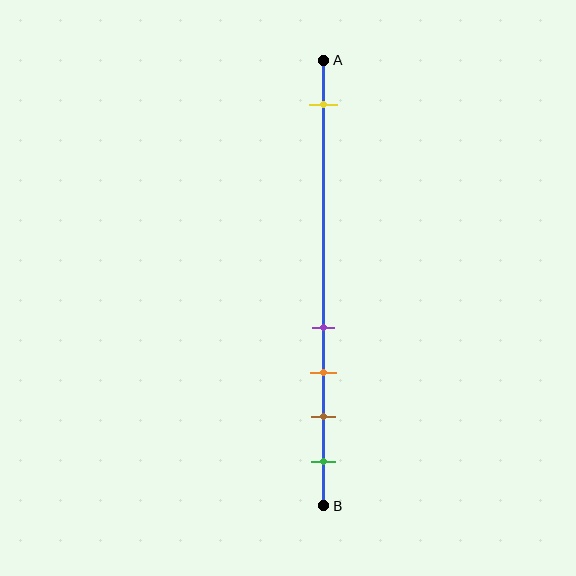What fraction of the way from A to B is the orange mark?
The orange mark is approximately 70% (0.7) of the way from A to B.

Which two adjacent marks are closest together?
The purple and orange marks are the closest adjacent pair.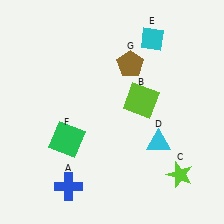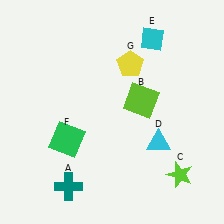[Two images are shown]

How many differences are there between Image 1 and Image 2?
There are 2 differences between the two images.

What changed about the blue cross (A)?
In Image 1, A is blue. In Image 2, it changed to teal.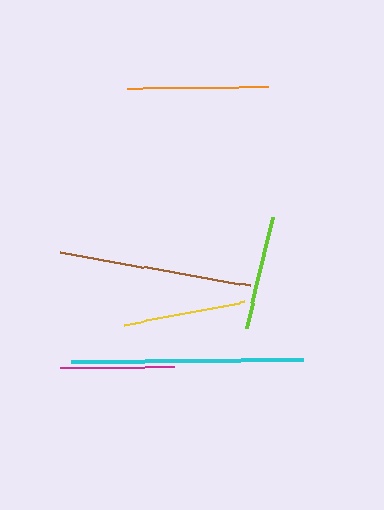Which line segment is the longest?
The cyan line is the longest at approximately 232 pixels.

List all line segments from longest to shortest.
From longest to shortest: cyan, brown, orange, yellow, lime, magenta.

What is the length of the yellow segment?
The yellow segment is approximately 123 pixels long.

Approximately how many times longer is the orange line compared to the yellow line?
The orange line is approximately 1.2 times the length of the yellow line.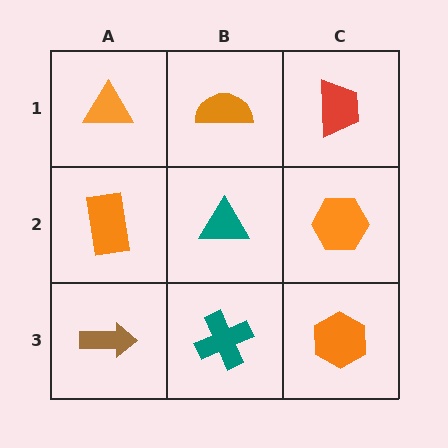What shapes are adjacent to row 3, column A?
An orange rectangle (row 2, column A), a teal cross (row 3, column B).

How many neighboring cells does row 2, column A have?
3.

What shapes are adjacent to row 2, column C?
A red trapezoid (row 1, column C), an orange hexagon (row 3, column C), a teal triangle (row 2, column B).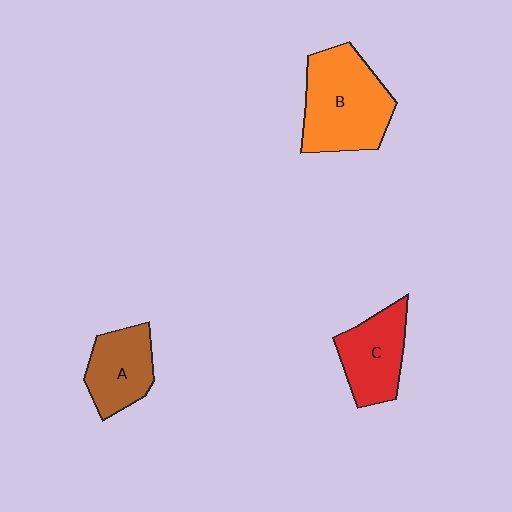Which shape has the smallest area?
Shape A (brown).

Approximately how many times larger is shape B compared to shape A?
Approximately 1.6 times.